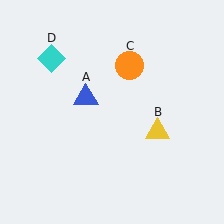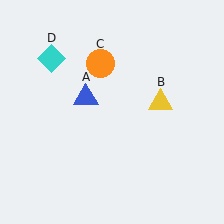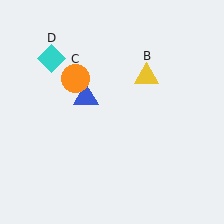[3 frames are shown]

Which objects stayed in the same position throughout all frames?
Blue triangle (object A) and cyan diamond (object D) remained stationary.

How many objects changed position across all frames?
2 objects changed position: yellow triangle (object B), orange circle (object C).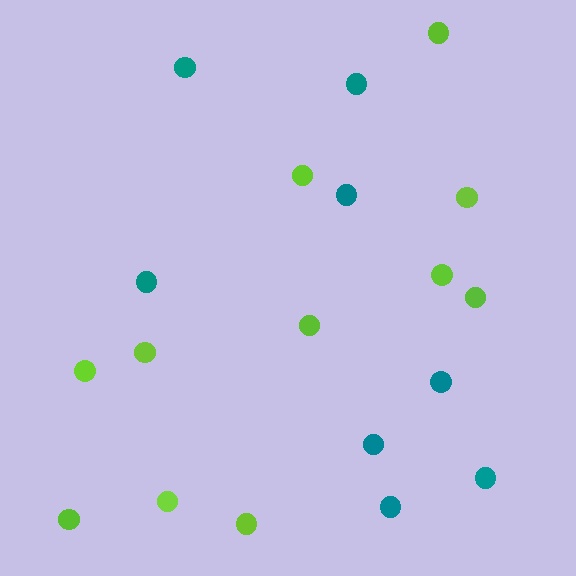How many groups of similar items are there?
There are 2 groups: one group of teal circles (8) and one group of lime circles (11).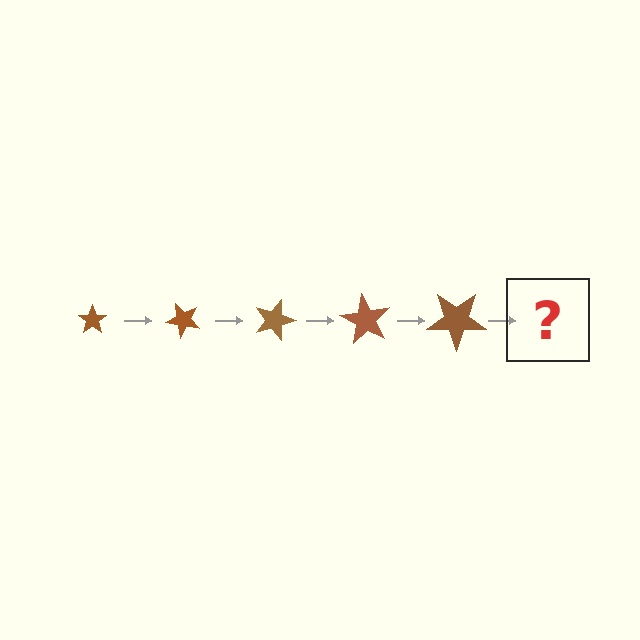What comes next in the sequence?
The next element should be a star, larger than the previous one and rotated 225 degrees from the start.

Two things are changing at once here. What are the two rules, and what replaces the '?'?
The two rules are that the star grows larger each step and it rotates 45 degrees each step. The '?' should be a star, larger than the previous one and rotated 225 degrees from the start.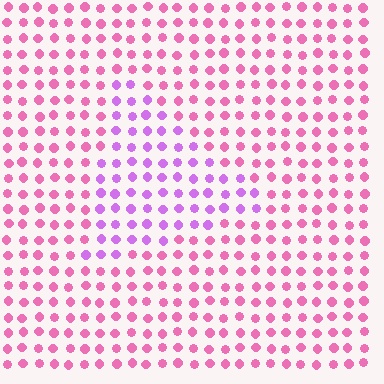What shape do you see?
I see a triangle.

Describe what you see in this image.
The image is filled with small pink elements in a uniform arrangement. A triangle-shaped region is visible where the elements are tinted to a slightly different hue, forming a subtle color boundary.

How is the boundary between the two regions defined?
The boundary is defined purely by a slight shift in hue (about 39 degrees). Spacing, size, and orientation are identical on both sides.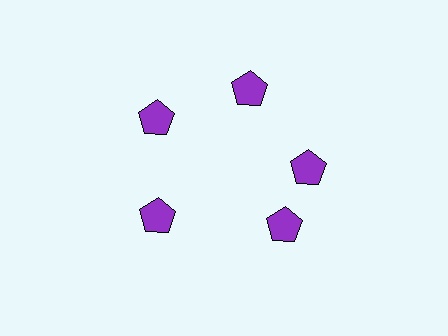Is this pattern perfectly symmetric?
No. The 5 purple pentagons are arranged in a ring, but one element near the 5 o'clock position is rotated out of alignment along the ring, breaking the 5-fold rotational symmetry.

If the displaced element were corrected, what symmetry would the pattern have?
It would have 5-fold rotational symmetry — the pattern would map onto itself every 72 degrees.